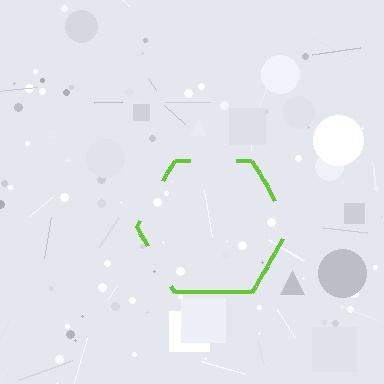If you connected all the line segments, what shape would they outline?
They would outline a hexagon.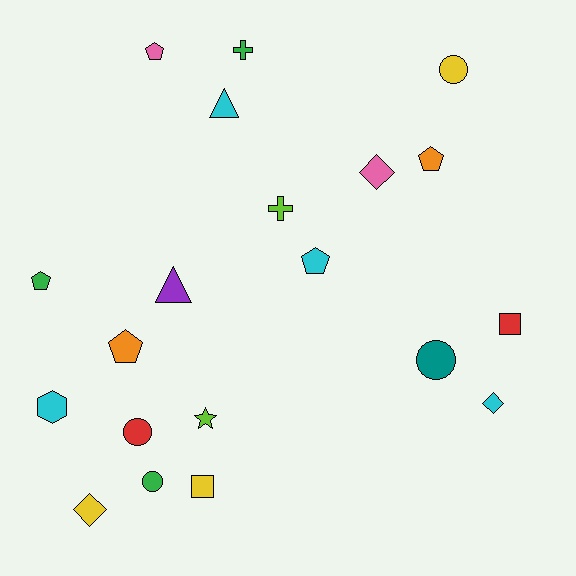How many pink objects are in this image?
There are 2 pink objects.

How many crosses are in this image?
There are 2 crosses.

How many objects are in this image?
There are 20 objects.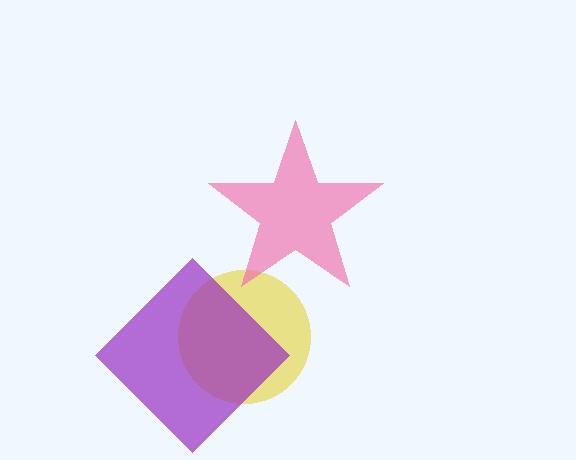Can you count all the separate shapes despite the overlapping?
Yes, there are 3 separate shapes.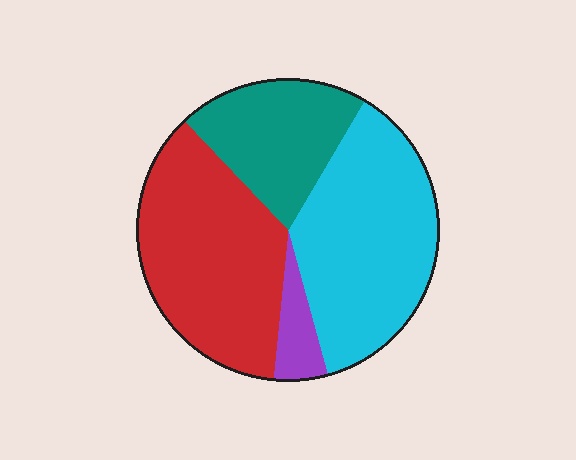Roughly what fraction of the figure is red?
Red covers around 35% of the figure.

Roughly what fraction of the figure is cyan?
Cyan takes up about three eighths (3/8) of the figure.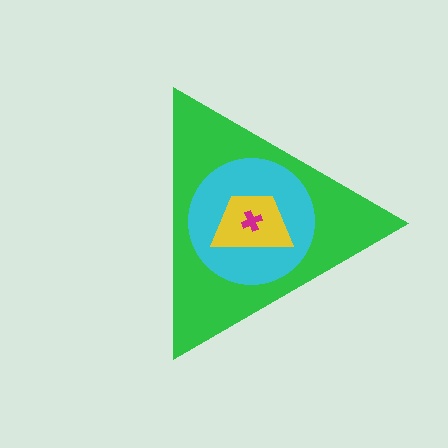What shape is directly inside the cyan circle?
The yellow trapezoid.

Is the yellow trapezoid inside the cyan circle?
Yes.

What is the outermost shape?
The green triangle.